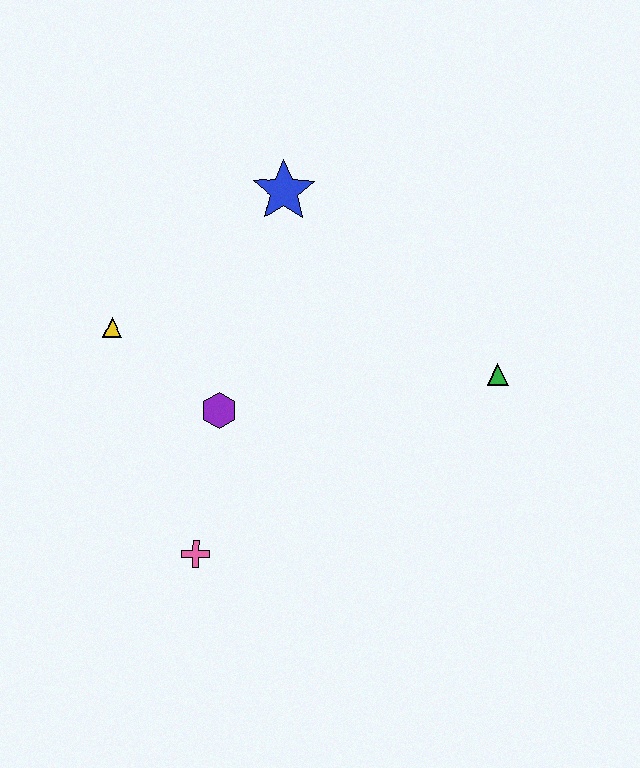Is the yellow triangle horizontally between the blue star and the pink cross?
No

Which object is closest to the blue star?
The yellow triangle is closest to the blue star.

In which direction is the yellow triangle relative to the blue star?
The yellow triangle is to the left of the blue star.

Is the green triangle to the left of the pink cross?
No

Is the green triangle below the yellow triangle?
Yes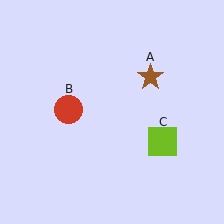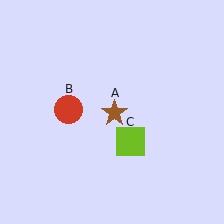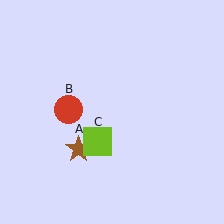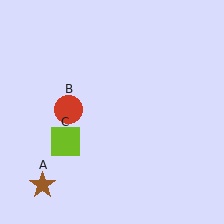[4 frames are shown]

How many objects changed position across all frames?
2 objects changed position: brown star (object A), lime square (object C).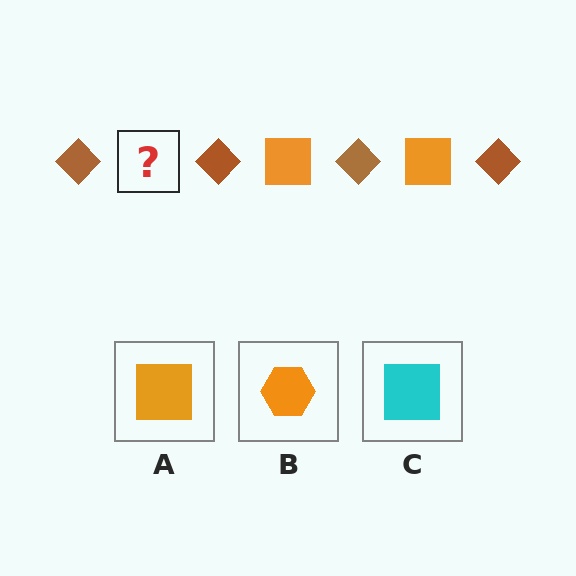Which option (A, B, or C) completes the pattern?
A.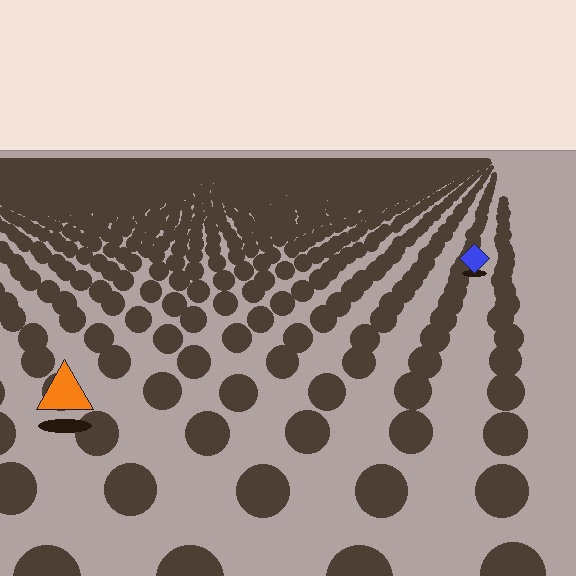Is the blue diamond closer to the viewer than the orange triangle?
No. The orange triangle is closer — you can tell from the texture gradient: the ground texture is coarser near it.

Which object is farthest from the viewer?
The blue diamond is farthest from the viewer. It appears smaller and the ground texture around it is denser.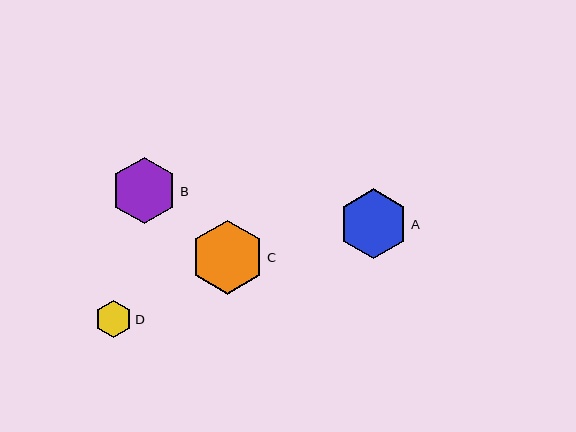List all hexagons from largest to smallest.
From largest to smallest: C, A, B, D.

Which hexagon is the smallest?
Hexagon D is the smallest with a size of approximately 37 pixels.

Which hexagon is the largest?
Hexagon C is the largest with a size of approximately 74 pixels.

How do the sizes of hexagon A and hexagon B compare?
Hexagon A and hexagon B are approximately the same size.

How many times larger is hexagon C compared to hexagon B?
Hexagon C is approximately 1.1 times the size of hexagon B.